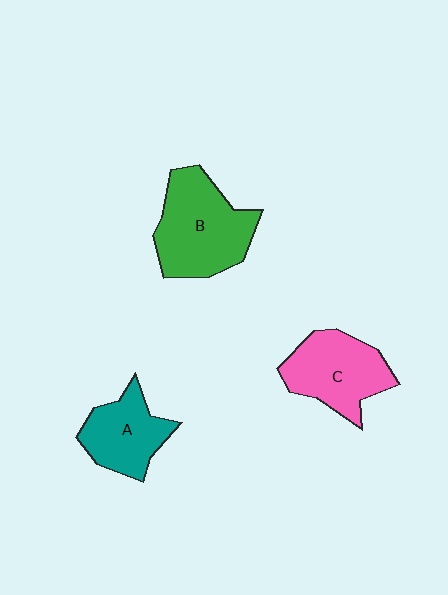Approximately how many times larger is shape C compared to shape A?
Approximately 1.2 times.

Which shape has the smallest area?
Shape A (teal).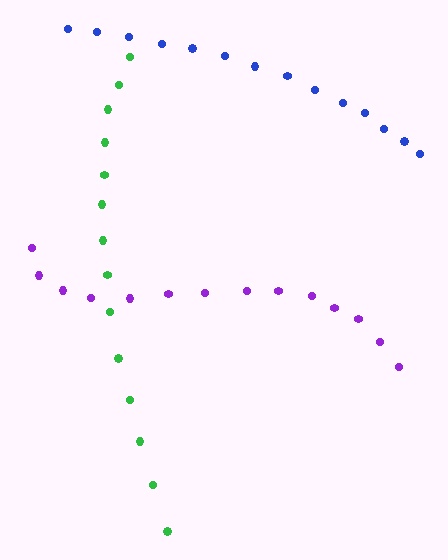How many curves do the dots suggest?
There are 3 distinct paths.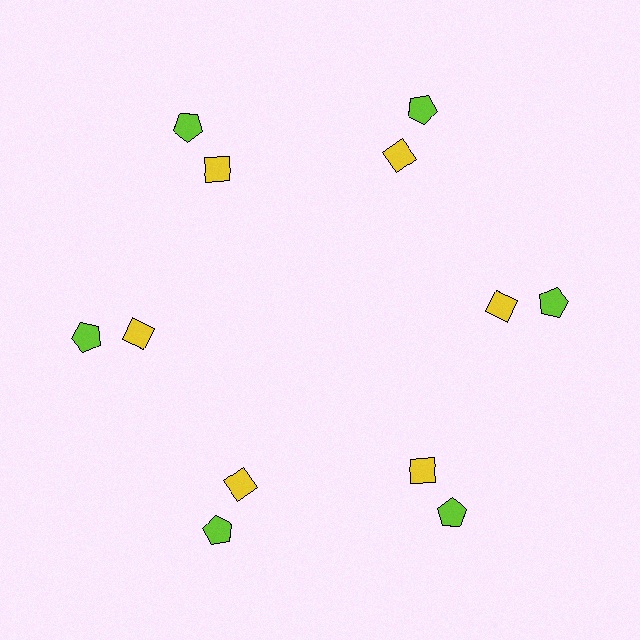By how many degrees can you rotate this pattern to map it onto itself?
The pattern maps onto itself every 60 degrees of rotation.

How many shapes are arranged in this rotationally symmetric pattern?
There are 12 shapes, arranged in 6 groups of 2.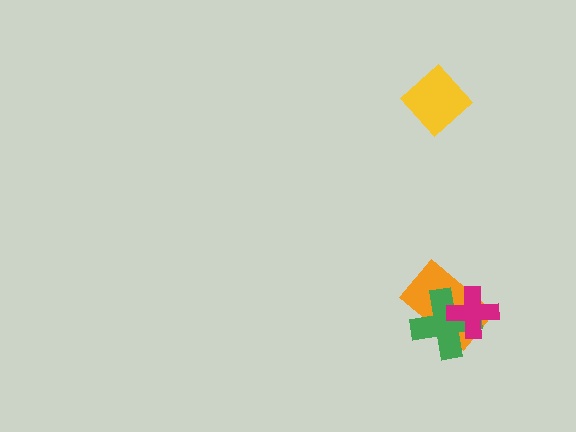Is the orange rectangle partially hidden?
Yes, it is partially covered by another shape.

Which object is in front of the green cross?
The magenta cross is in front of the green cross.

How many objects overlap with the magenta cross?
2 objects overlap with the magenta cross.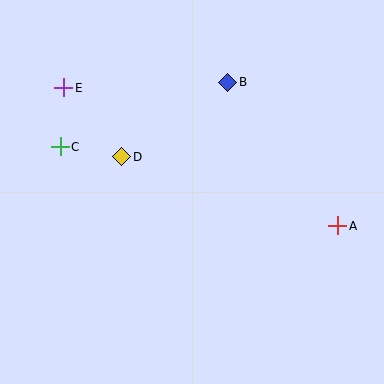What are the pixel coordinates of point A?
Point A is at (338, 226).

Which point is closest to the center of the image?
Point D at (122, 157) is closest to the center.